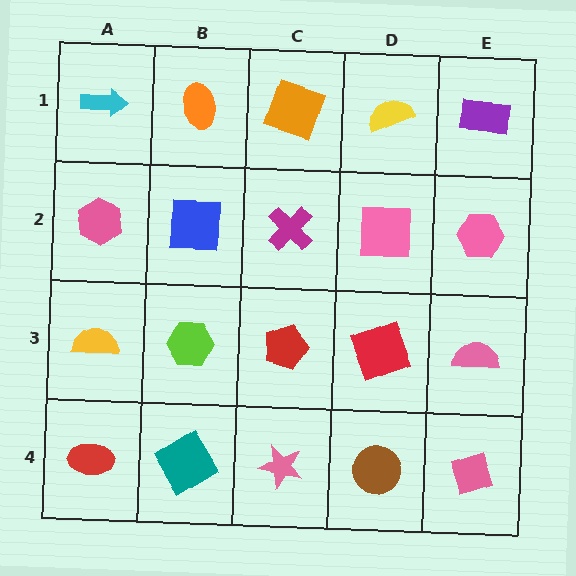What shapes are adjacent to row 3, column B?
A blue square (row 2, column B), a teal diamond (row 4, column B), a yellow semicircle (row 3, column A), a red pentagon (row 3, column C).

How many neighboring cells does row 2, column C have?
4.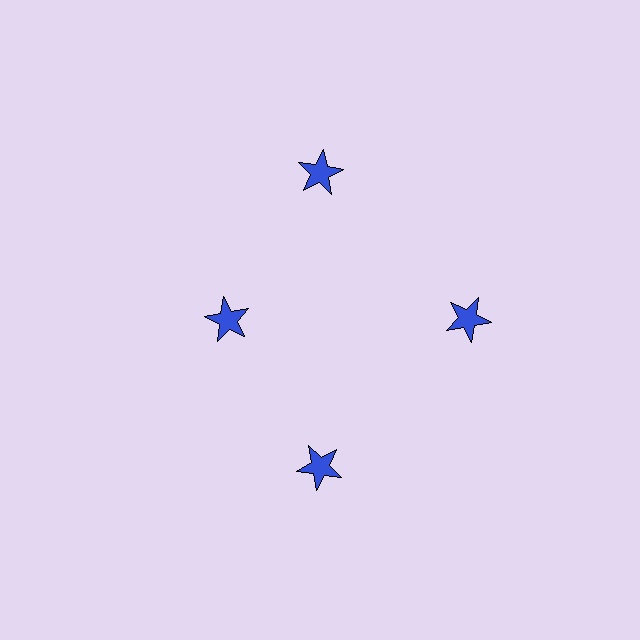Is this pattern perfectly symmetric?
No. The 4 blue stars are arranged in a ring, but one element near the 9 o'clock position is pulled inward toward the center, breaking the 4-fold rotational symmetry.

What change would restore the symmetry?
The symmetry would be restored by moving it outward, back onto the ring so that all 4 stars sit at equal angles and equal distance from the center.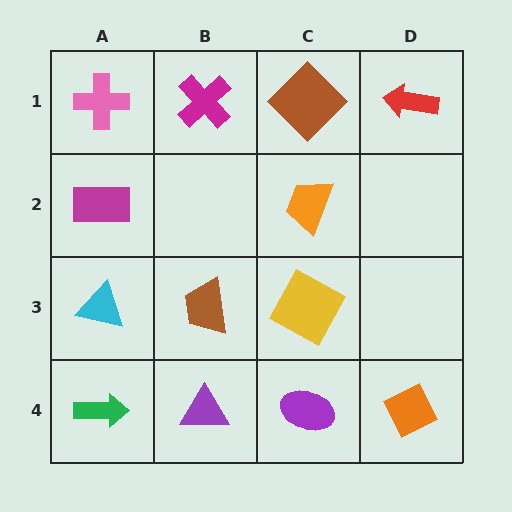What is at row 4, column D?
An orange diamond.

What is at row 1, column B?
A magenta cross.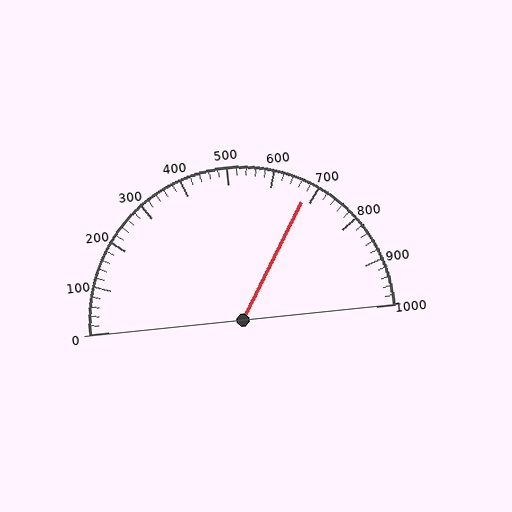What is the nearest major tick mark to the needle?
The nearest major tick mark is 700.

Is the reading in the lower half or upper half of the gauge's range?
The reading is in the upper half of the range (0 to 1000).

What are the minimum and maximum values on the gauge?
The gauge ranges from 0 to 1000.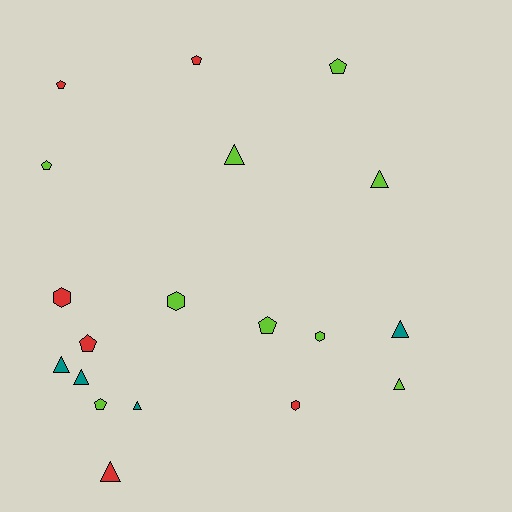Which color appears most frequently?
Lime, with 9 objects.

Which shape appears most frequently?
Triangle, with 8 objects.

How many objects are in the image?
There are 19 objects.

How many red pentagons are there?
There are 3 red pentagons.